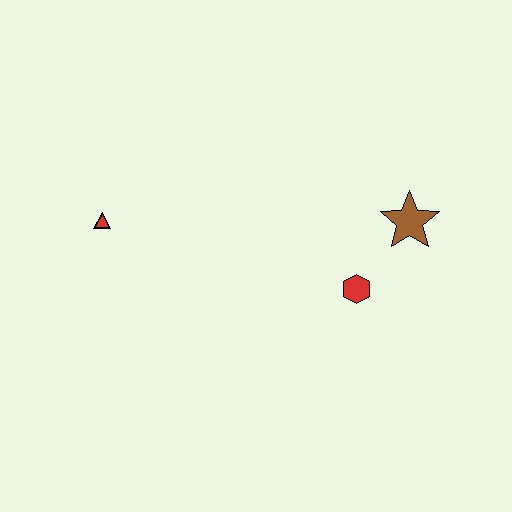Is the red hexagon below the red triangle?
Yes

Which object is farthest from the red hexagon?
The red triangle is farthest from the red hexagon.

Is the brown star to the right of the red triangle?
Yes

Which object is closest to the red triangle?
The red hexagon is closest to the red triangle.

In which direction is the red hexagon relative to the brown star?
The red hexagon is below the brown star.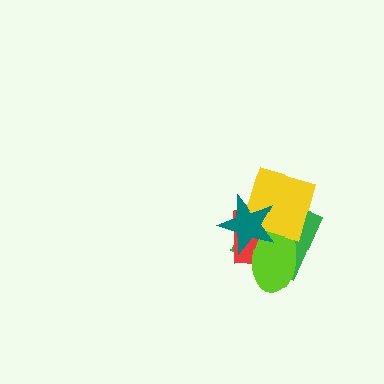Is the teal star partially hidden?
No, no other shape covers it.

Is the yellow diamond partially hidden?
Yes, it is partially covered by another shape.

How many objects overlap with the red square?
4 objects overlap with the red square.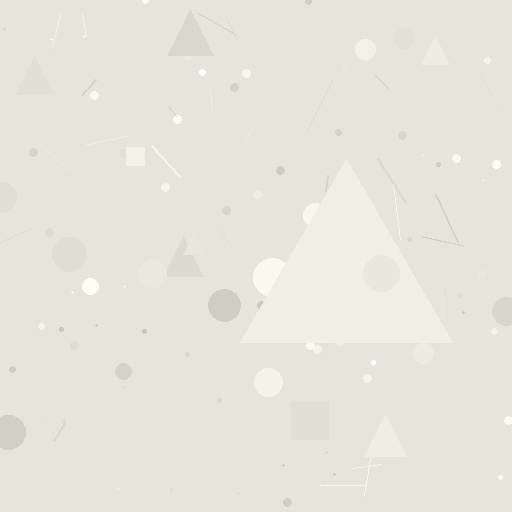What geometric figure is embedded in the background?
A triangle is embedded in the background.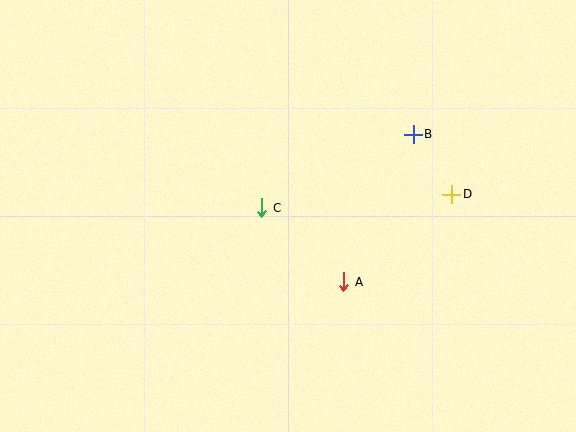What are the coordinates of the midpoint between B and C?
The midpoint between B and C is at (338, 171).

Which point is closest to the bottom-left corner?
Point C is closest to the bottom-left corner.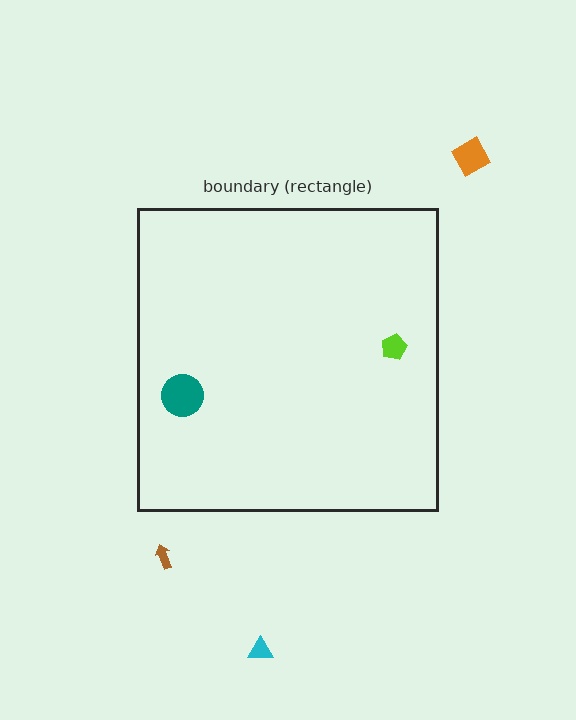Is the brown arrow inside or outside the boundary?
Outside.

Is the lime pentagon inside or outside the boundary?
Inside.